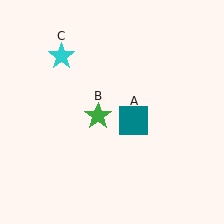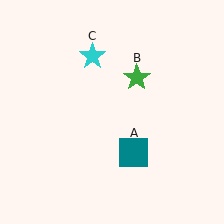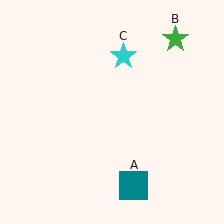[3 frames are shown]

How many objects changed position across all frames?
3 objects changed position: teal square (object A), green star (object B), cyan star (object C).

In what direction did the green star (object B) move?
The green star (object B) moved up and to the right.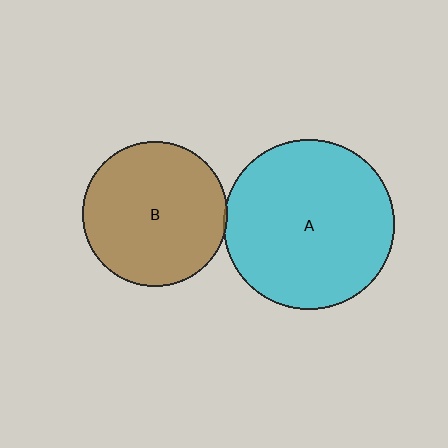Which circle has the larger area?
Circle A (cyan).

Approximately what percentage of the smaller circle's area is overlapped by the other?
Approximately 5%.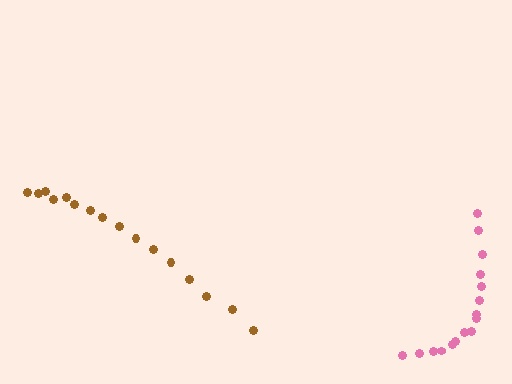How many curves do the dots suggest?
There are 2 distinct paths.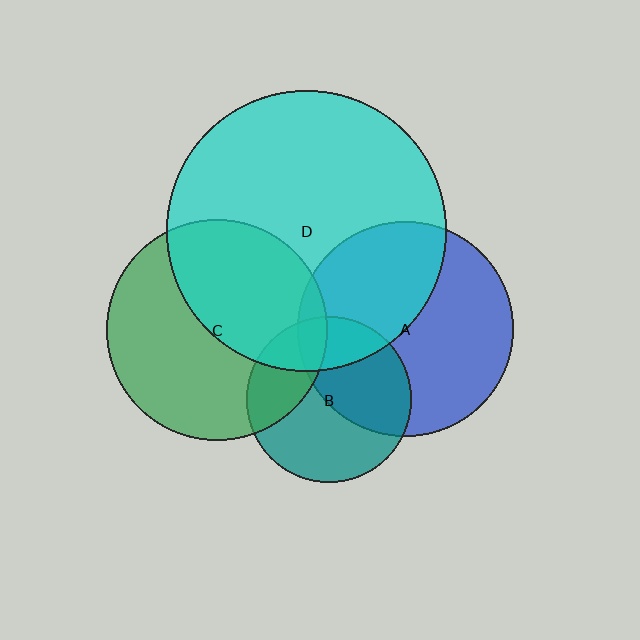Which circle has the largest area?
Circle D (cyan).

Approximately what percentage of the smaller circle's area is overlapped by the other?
Approximately 40%.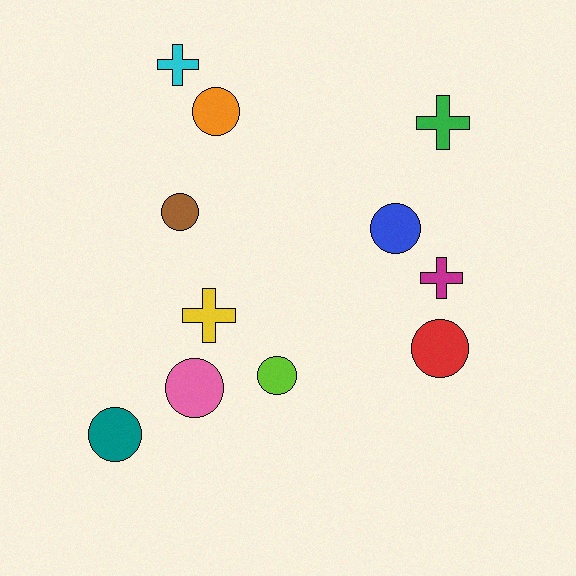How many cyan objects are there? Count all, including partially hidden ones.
There is 1 cyan object.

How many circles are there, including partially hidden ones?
There are 7 circles.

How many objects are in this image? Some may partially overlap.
There are 11 objects.